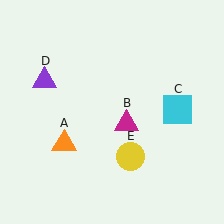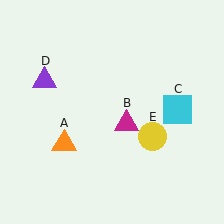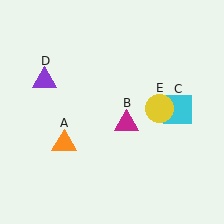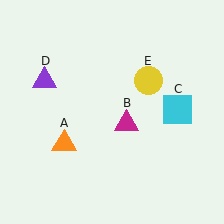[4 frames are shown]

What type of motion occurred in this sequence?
The yellow circle (object E) rotated counterclockwise around the center of the scene.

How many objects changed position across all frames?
1 object changed position: yellow circle (object E).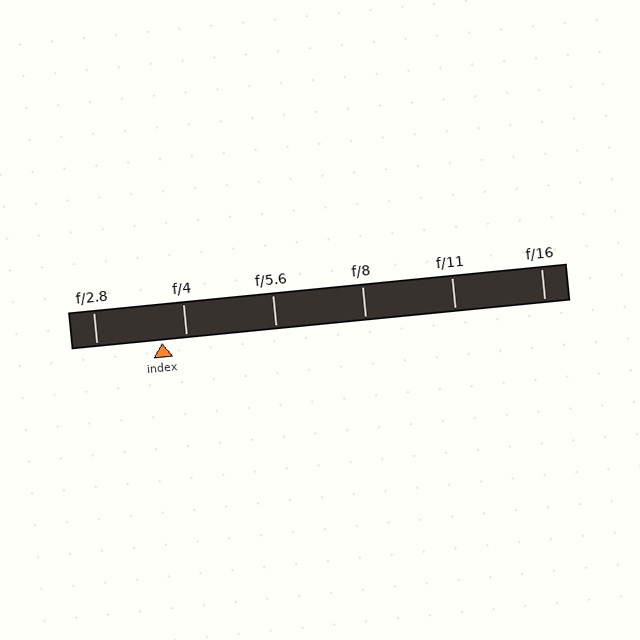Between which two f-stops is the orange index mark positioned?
The index mark is between f/2.8 and f/4.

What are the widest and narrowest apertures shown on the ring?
The widest aperture shown is f/2.8 and the narrowest is f/16.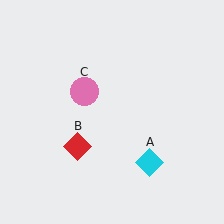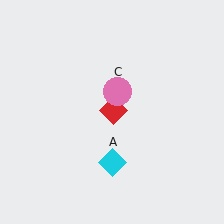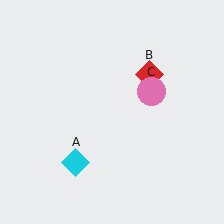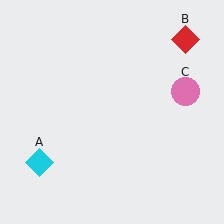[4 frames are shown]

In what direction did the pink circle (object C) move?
The pink circle (object C) moved right.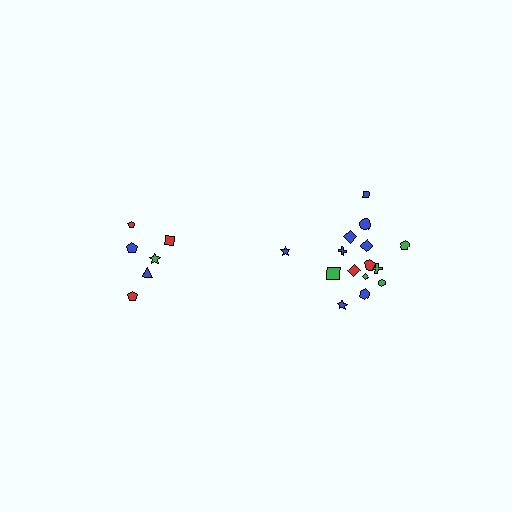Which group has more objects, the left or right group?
The right group.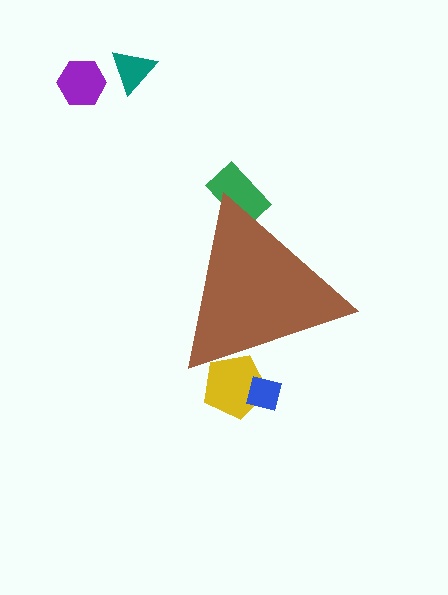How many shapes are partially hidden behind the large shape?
4 shapes are partially hidden.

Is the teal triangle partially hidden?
No, the teal triangle is fully visible.